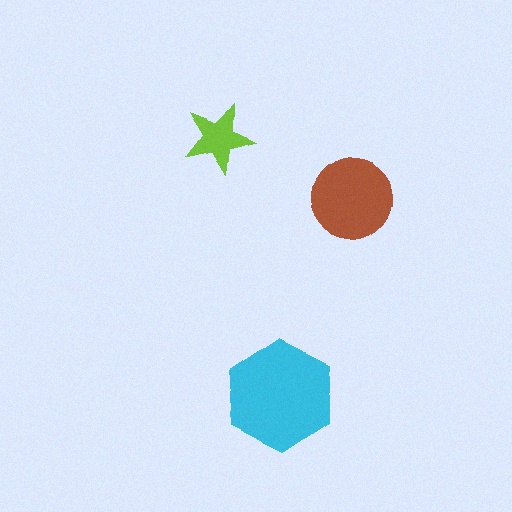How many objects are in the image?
There are 3 objects in the image.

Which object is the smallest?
The lime star.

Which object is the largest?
The cyan hexagon.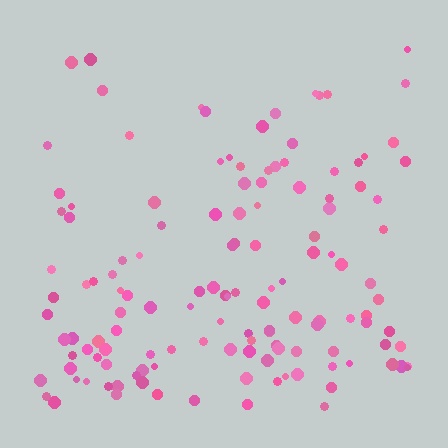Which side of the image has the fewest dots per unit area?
The top.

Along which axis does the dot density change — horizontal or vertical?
Vertical.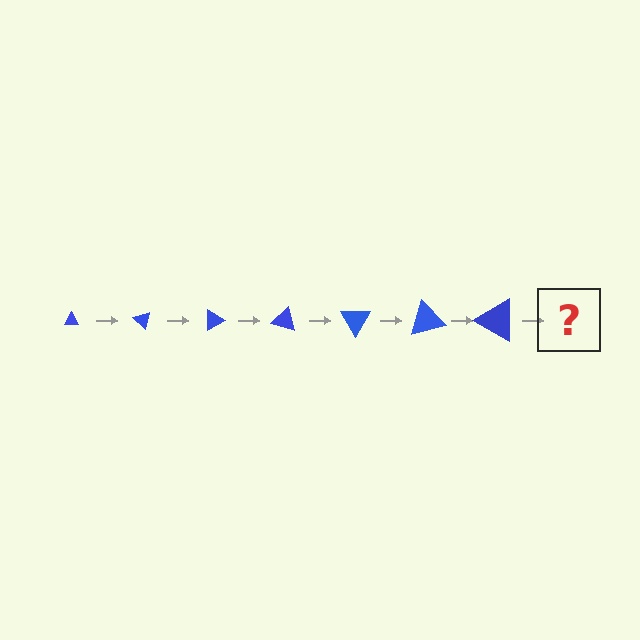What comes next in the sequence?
The next element should be a triangle, larger than the previous one and rotated 315 degrees from the start.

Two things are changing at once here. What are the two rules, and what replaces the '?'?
The two rules are that the triangle grows larger each step and it rotates 45 degrees each step. The '?' should be a triangle, larger than the previous one and rotated 315 degrees from the start.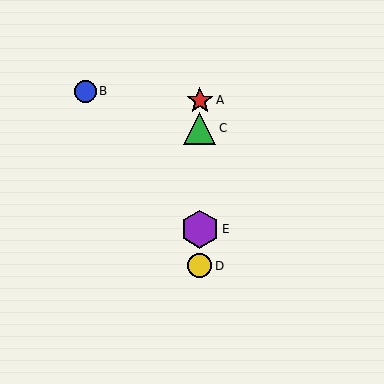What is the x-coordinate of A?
Object A is at x≈200.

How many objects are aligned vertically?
4 objects (A, C, D, E) are aligned vertically.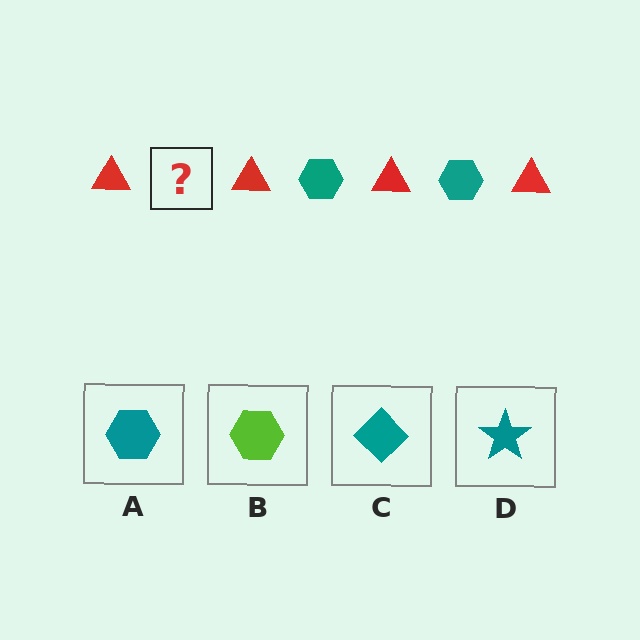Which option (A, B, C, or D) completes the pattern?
A.